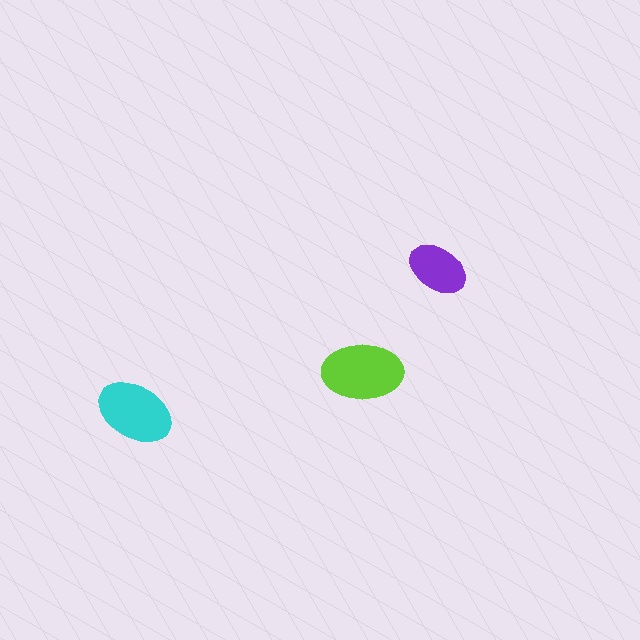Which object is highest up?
The purple ellipse is topmost.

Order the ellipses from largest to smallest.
the lime one, the cyan one, the purple one.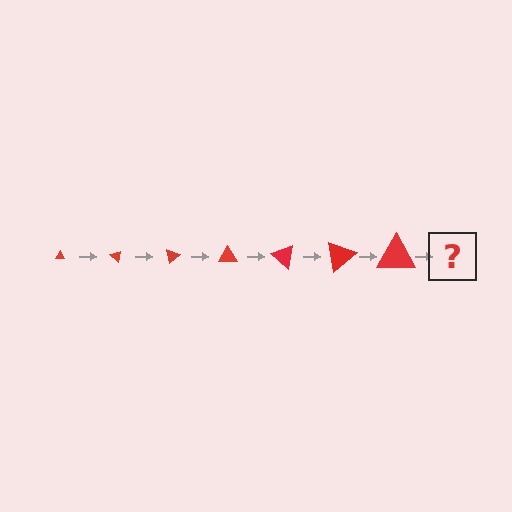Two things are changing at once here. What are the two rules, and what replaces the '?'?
The two rules are that the triangle grows larger each step and it rotates 40 degrees each step. The '?' should be a triangle, larger than the previous one and rotated 280 degrees from the start.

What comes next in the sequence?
The next element should be a triangle, larger than the previous one and rotated 280 degrees from the start.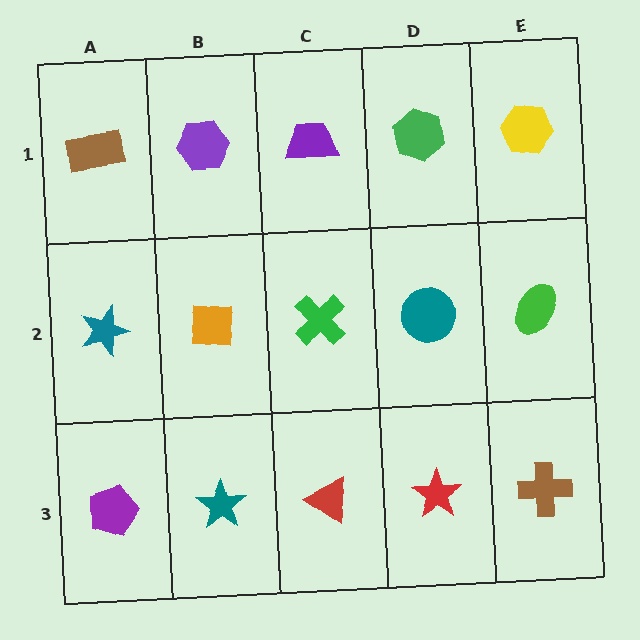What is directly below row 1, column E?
A green ellipse.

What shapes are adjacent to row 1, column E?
A green ellipse (row 2, column E), a green hexagon (row 1, column D).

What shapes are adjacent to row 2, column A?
A brown rectangle (row 1, column A), a purple pentagon (row 3, column A), an orange square (row 2, column B).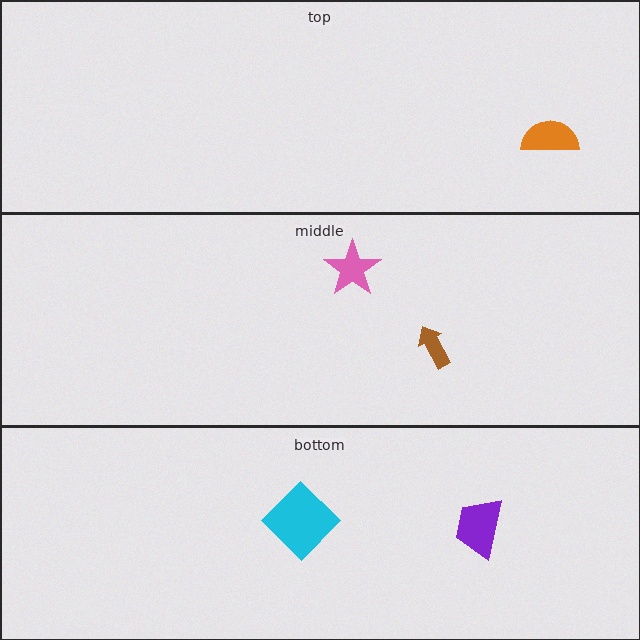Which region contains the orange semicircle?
The top region.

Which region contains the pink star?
The middle region.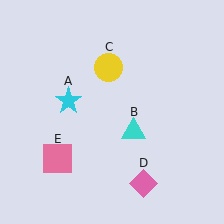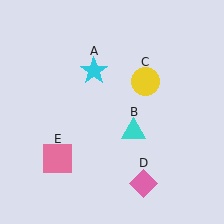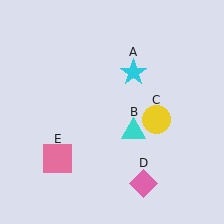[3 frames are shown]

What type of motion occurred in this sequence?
The cyan star (object A), yellow circle (object C) rotated clockwise around the center of the scene.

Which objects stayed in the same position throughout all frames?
Cyan triangle (object B) and pink diamond (object D) and pink square (object E) remained stationary.